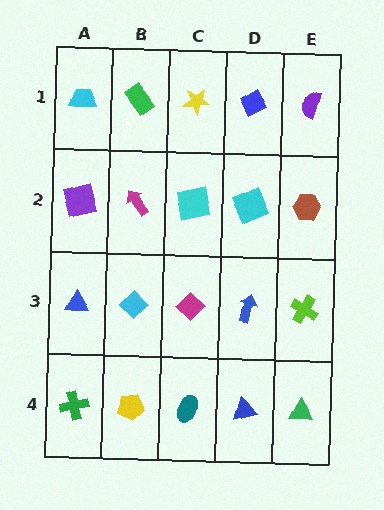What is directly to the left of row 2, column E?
A cyan square.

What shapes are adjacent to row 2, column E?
A purple semicircle (row 1, column E), a lime cross (row 3, column E), a cyan square (row 2, column D).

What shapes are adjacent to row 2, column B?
A green rectangle (row 1, column B), a cyan diamond (row 3, column B), a purple square (row 2, column A), a cyan square (row 2, column C).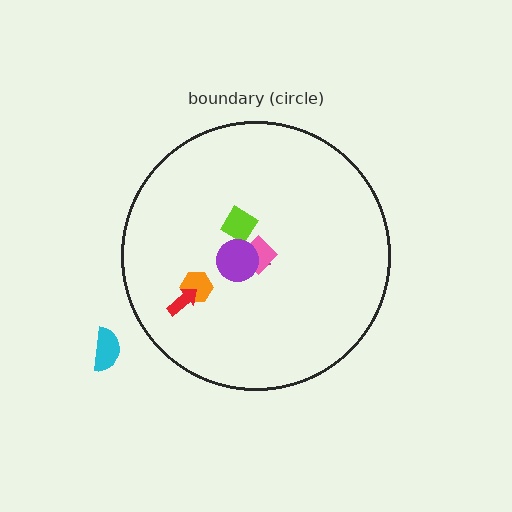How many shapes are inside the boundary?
6 inside, 1 outside.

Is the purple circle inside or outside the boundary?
Inside.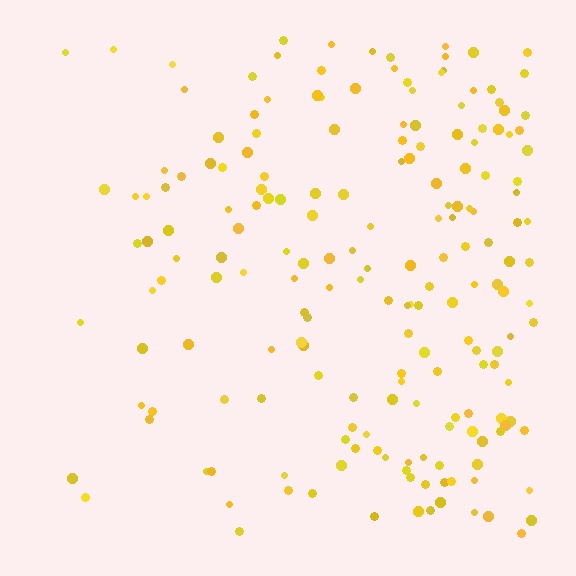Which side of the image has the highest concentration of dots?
The right.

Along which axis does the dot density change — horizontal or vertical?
Horizontal.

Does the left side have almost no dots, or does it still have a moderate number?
Still a moderate number, just noticeably fewer than the right.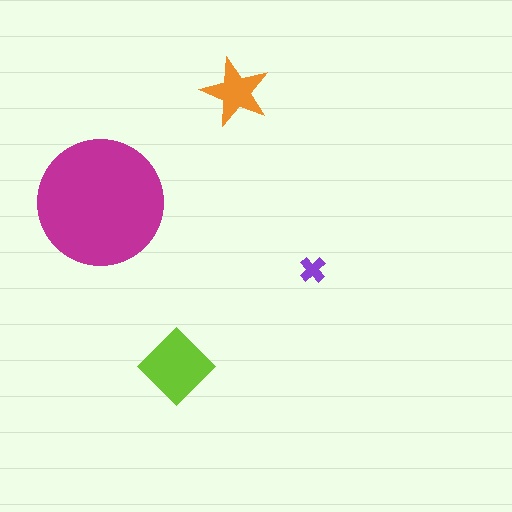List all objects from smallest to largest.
The purple cross, the orange star, the lime diamond, the magenta circle.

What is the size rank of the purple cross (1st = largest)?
4th.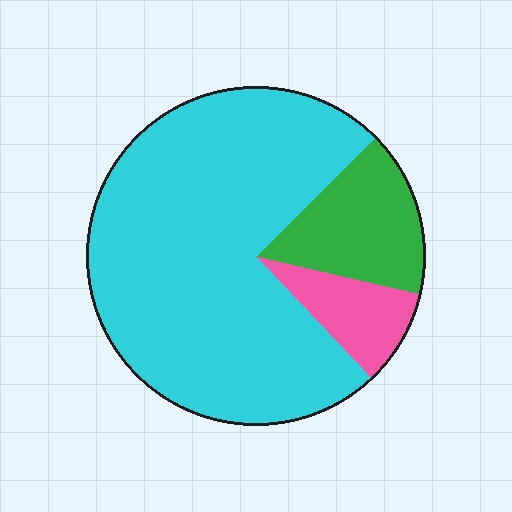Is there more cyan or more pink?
Cyan.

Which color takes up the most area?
Cyan, at roughly 75%.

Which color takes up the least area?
Pink, at roughly 10%.